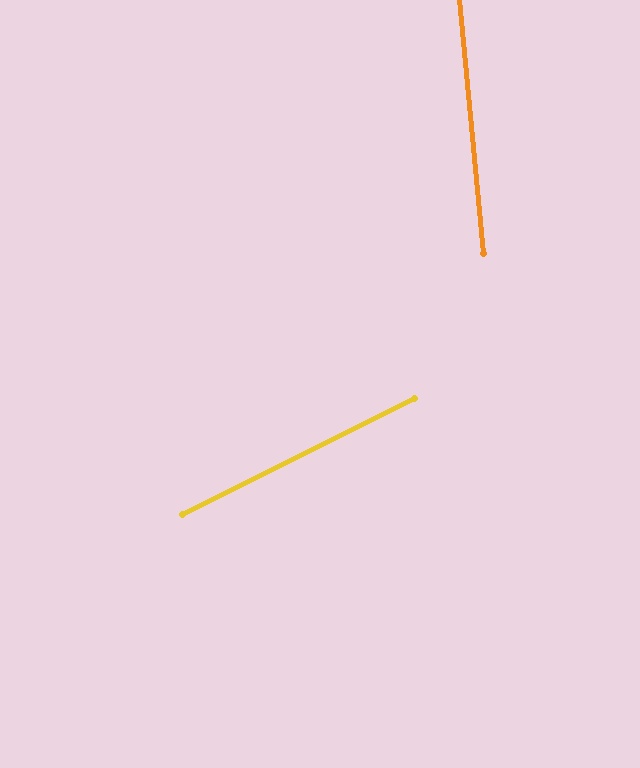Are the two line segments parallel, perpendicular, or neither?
Neither parallel nor perpendicular — they differ by about 69°.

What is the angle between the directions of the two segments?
Approximately 69 degrees.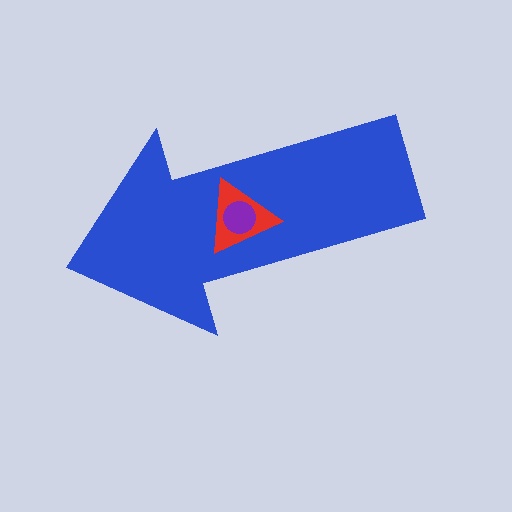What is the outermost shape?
The blue arrow.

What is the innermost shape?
The purple circle.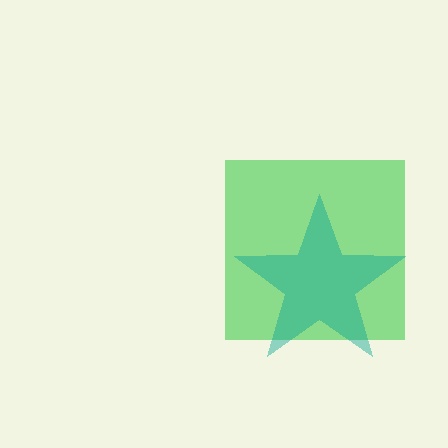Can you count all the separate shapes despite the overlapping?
Yes, there are 2 separate shapes.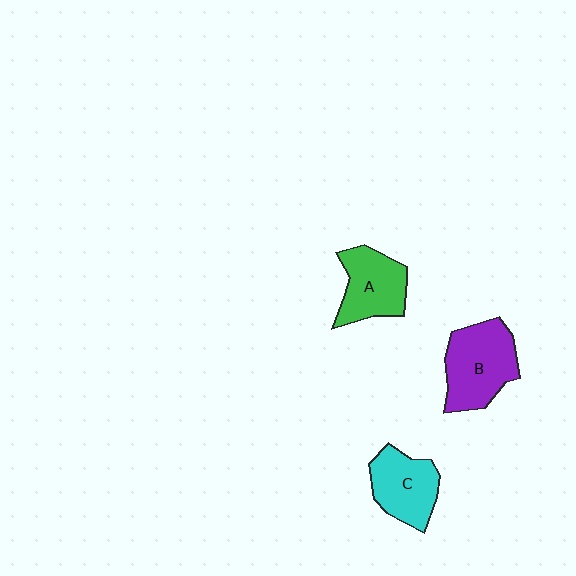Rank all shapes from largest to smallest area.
From largest to smallest: B (purple), A (green), C (cyan).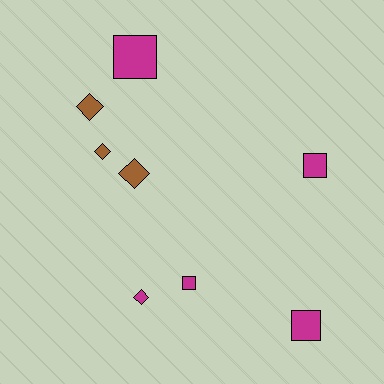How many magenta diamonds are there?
There is 1 magenta diamond.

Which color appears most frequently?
Magenta, with 5 objects.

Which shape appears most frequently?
Square, with 4 objects.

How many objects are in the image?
There are 8 objects.